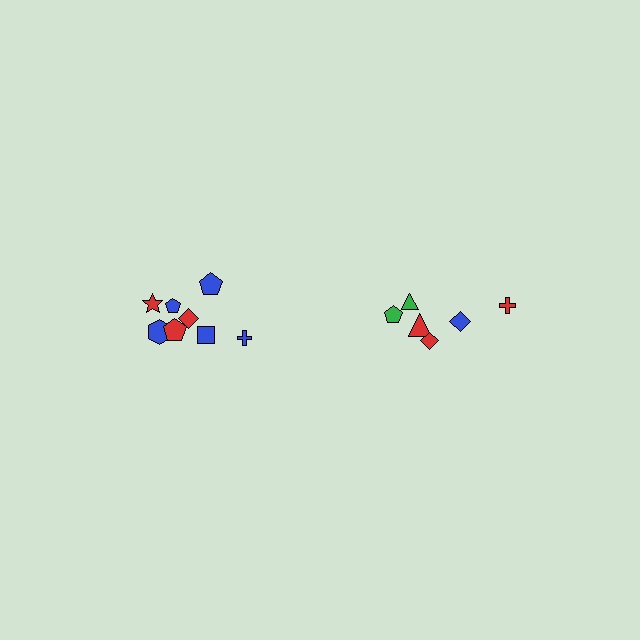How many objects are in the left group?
There are 8 objects.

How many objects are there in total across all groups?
There are 14 objects.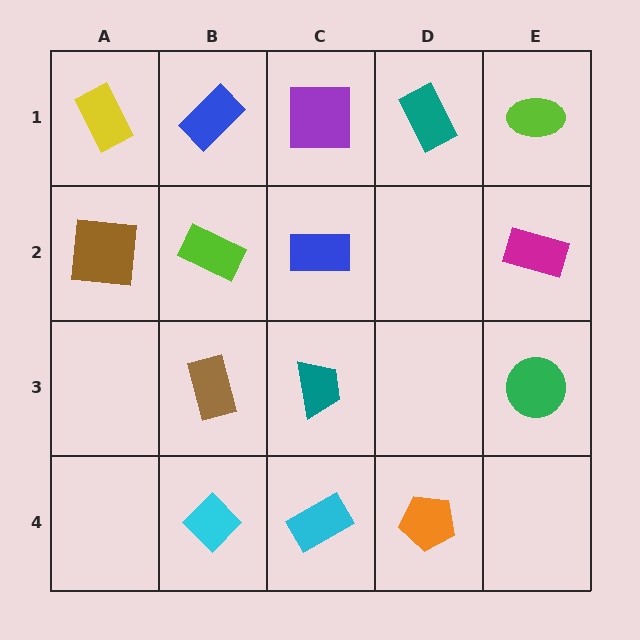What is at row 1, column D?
A teal rectangle.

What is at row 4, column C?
A cyan rectangle.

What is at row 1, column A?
A yellow rectangle.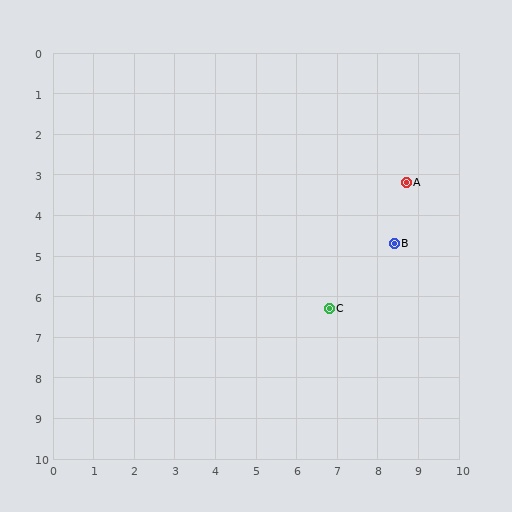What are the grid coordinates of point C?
Point C is at approximately (6.8, 6.3).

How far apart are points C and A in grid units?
Points C and A are about 3.6 grid units apart.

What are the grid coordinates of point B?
Point B is at approximately (8.4, 4.7).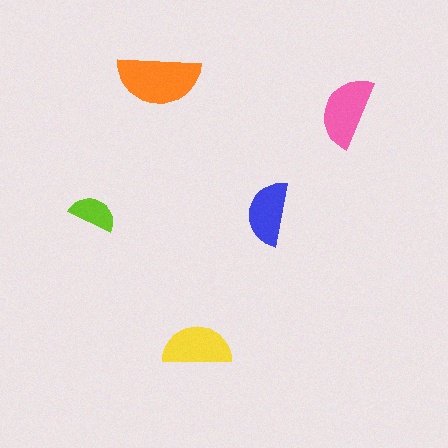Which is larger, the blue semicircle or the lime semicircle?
The blue one.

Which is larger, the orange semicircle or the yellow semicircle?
The orange one.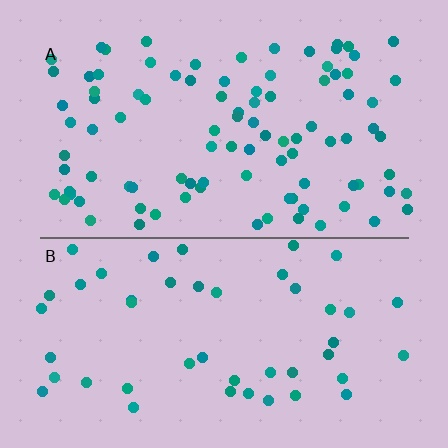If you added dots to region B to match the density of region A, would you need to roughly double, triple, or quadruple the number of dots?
Approximately double.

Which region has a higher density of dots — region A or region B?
A (the top).